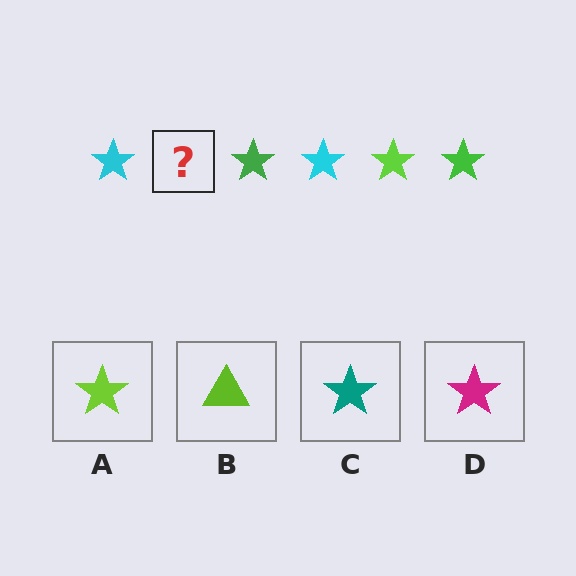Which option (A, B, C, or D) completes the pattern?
A.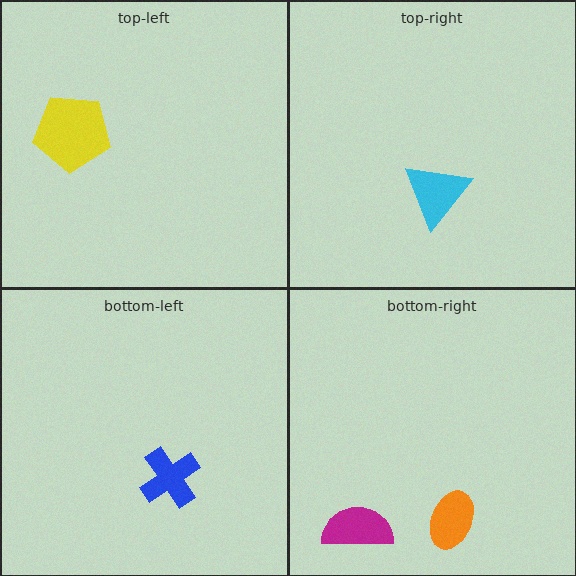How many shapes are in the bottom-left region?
1.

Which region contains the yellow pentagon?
The top-left region.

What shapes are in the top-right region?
The cyan triangle.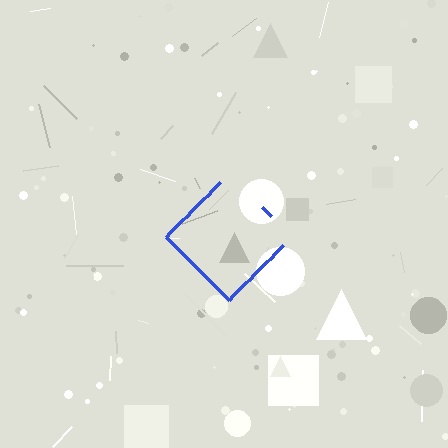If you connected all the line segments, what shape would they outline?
They would outline a diamond.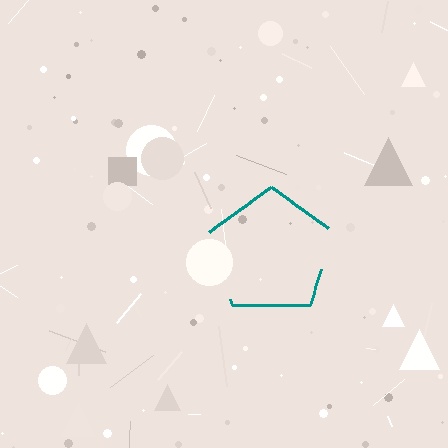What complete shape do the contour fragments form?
The contour fragments form a pentagon.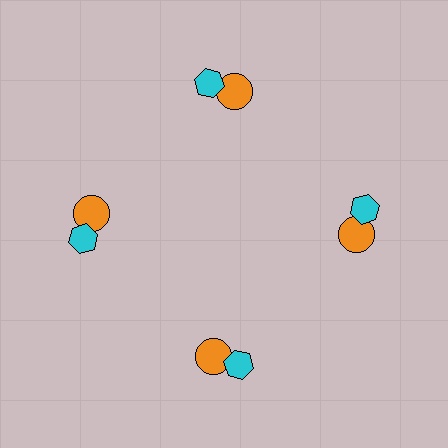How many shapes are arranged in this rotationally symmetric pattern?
There are 8 shapes, arranged in 4 groups of 2.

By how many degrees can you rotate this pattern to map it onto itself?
The pattern maps onto itself every 90 degrees of rotation.